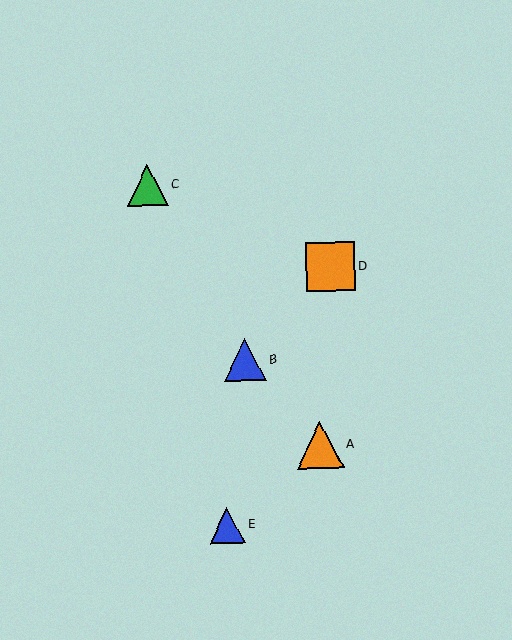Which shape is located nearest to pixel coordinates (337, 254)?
The orange square (labeled D) at (330, 266) is nearest to that location.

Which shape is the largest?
The orange square (labeled D) is the largest.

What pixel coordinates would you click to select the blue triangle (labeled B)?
Click at (245, 360) to select the blue triangle B.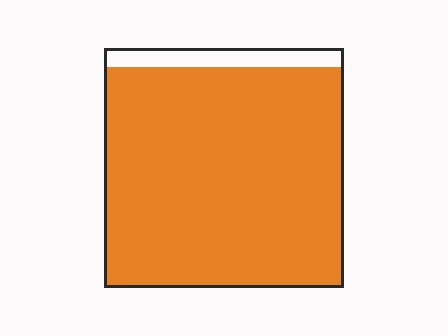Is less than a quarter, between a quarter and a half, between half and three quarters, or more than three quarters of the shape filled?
More than three quarters.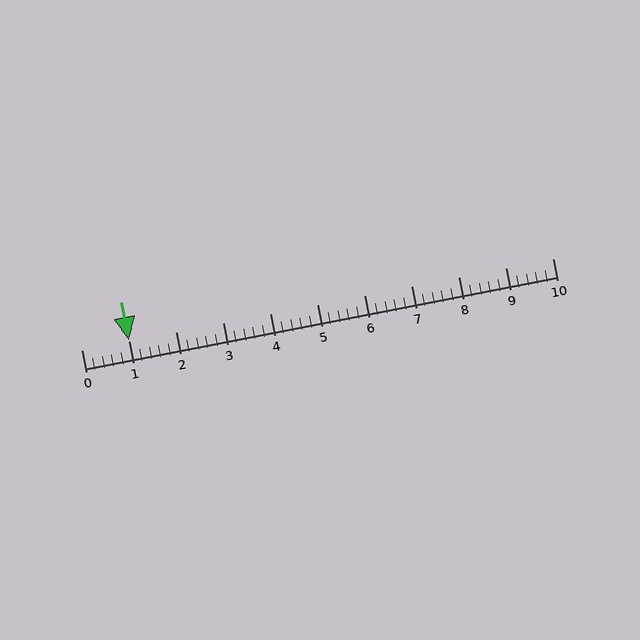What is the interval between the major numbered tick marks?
The major tick marks are spaced 1 units apart.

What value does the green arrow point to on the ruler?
The green arrow points to approximately 1.0.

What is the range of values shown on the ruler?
The ruler shows values from 0 to 10.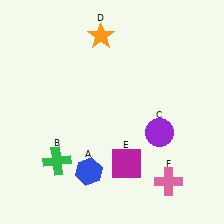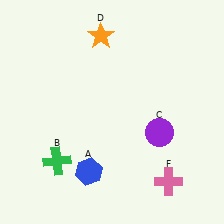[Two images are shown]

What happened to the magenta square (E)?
The magenta square (E) was removed in Image 2. It was in the bottom-right area of Image 1.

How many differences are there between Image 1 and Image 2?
There is 1 difference between the two images.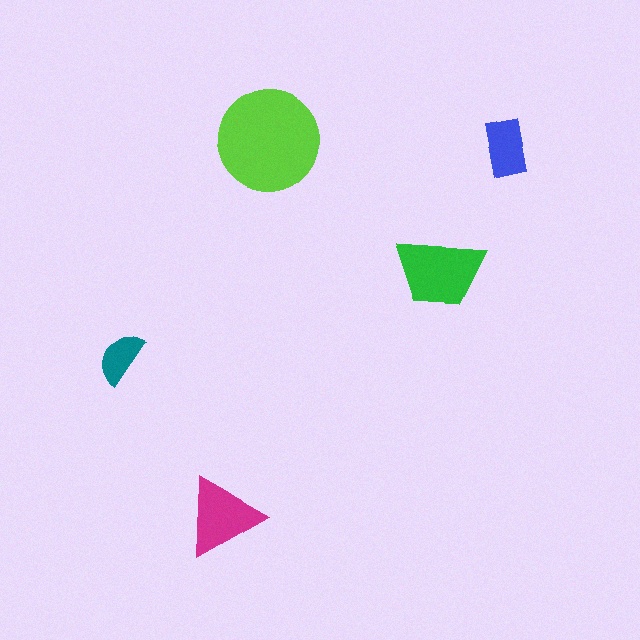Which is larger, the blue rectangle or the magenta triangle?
The magenta triangle.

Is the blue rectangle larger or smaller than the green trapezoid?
Smaller.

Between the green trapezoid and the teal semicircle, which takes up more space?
The green trapezoid.